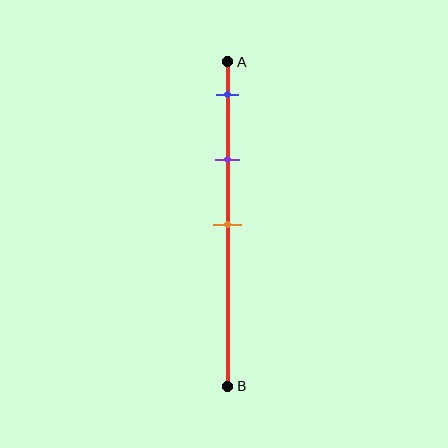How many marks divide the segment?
There are 3 marks dividing the segment.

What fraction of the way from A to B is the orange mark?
The orange mark is approximately 50% (0.5) of the way from A to B.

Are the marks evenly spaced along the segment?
Yes, the marks are approximately evenly spaced.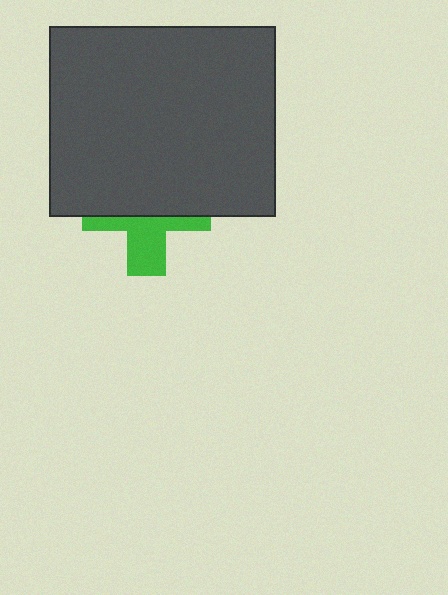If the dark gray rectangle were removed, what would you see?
You would see the complete green cross.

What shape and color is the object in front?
The object in front is a dark gray rectangle.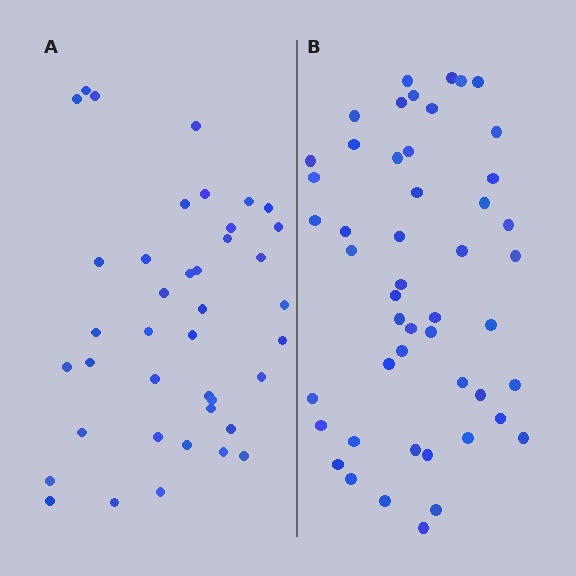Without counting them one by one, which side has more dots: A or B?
Region B (the right region) has more dots.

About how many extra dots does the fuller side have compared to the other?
Region B has roughly 8 or so more dots than region A.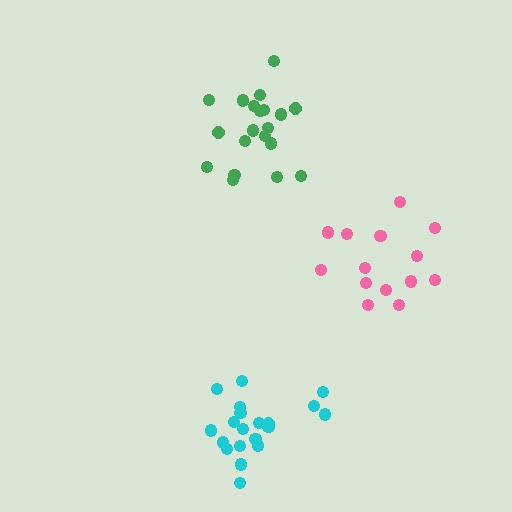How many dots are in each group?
Group 1: 14 dots, Group 2: 20 dots, Group 3: 20 dots (54 total).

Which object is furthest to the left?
The green cluster is leftmost.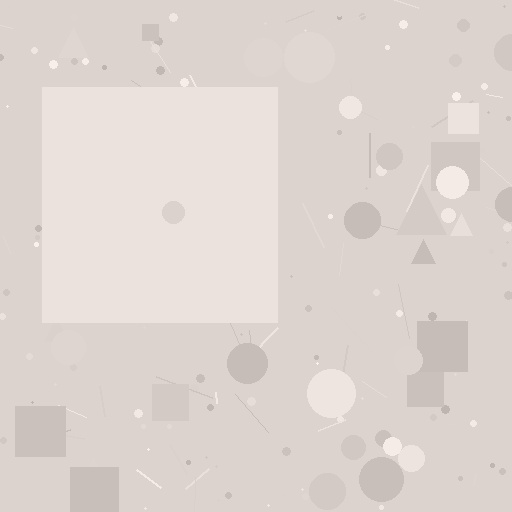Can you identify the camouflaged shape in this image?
The camouflaged shape is a square.